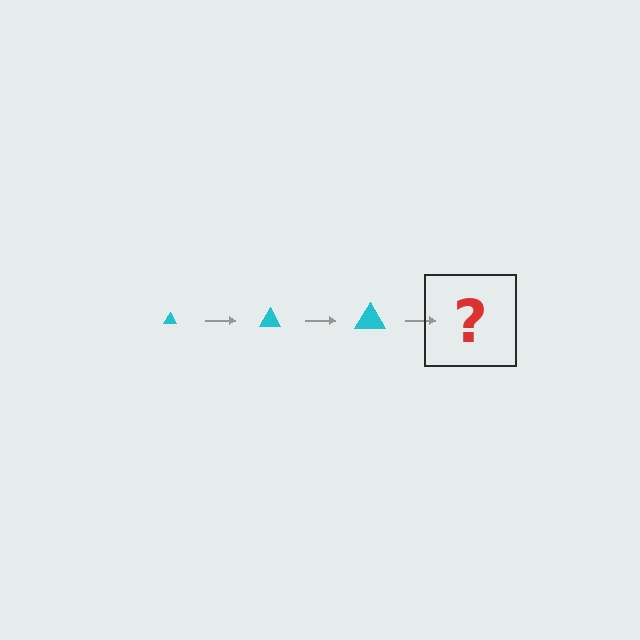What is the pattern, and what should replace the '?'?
The pattern is that the triangle gets progressively larger each step. The '?' should be a cyan triangle, larger than the previous one.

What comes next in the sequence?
The next element should be a cyan triangle, larger than the previous one.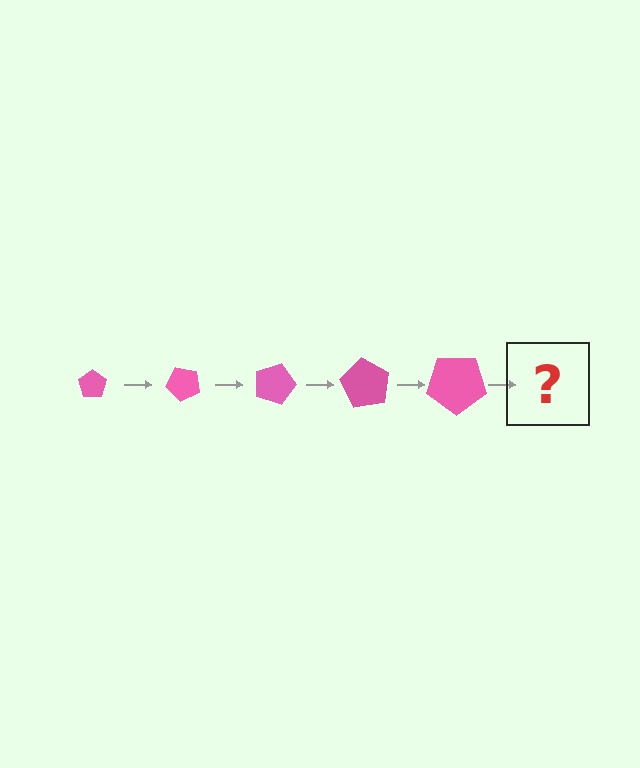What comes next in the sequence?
The next element should be a pentagon, larger than the previous one and rotated 225 degrees from the start.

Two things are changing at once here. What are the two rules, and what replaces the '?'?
The two rules are that the pentagon grows larger each step and it rotates 45 degrees each step. The '?' should be a pentagon, larger than the previous one and rotated 225 degrees from the start.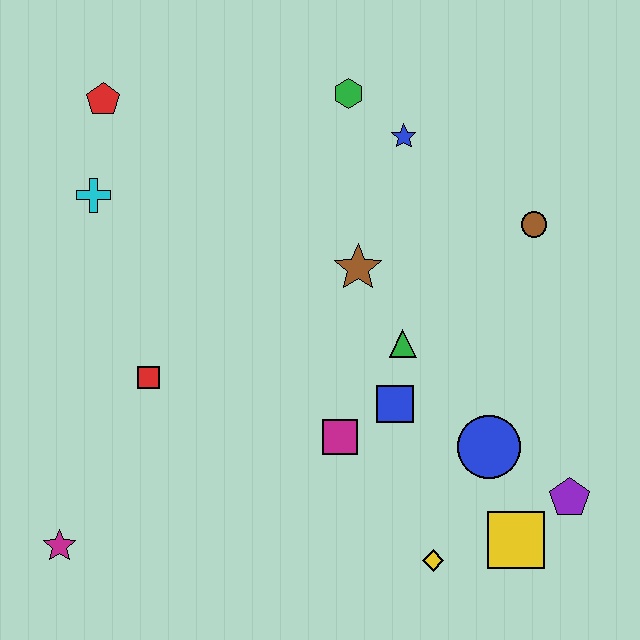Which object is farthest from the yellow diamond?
The red pentagon is farthest from the yellow diamond.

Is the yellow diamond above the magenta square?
No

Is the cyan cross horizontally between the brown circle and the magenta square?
No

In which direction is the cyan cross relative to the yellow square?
The cyan cross is to the left of the yellow square.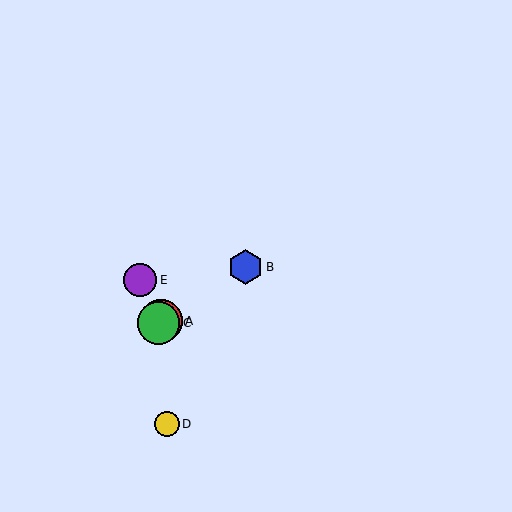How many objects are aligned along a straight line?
3 objects (A, B, C) are aligned along a straight line.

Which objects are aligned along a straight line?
Objects A, B, C are aligned along a straight line.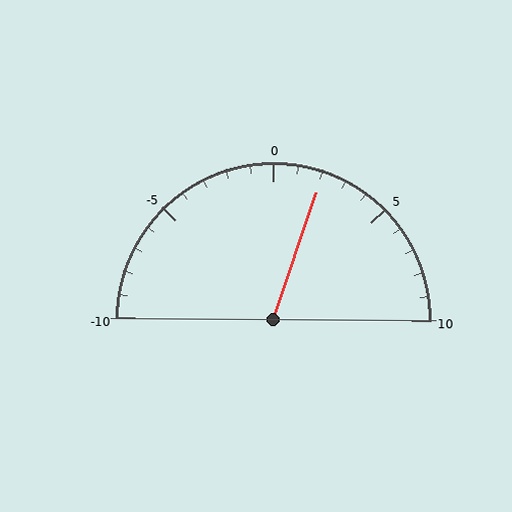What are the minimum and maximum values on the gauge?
The gauge ranges from -10 to 10.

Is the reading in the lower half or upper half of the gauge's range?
The reading is in the upper half of the range (-10 to 10).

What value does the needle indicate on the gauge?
The needle indicates approximately 2.